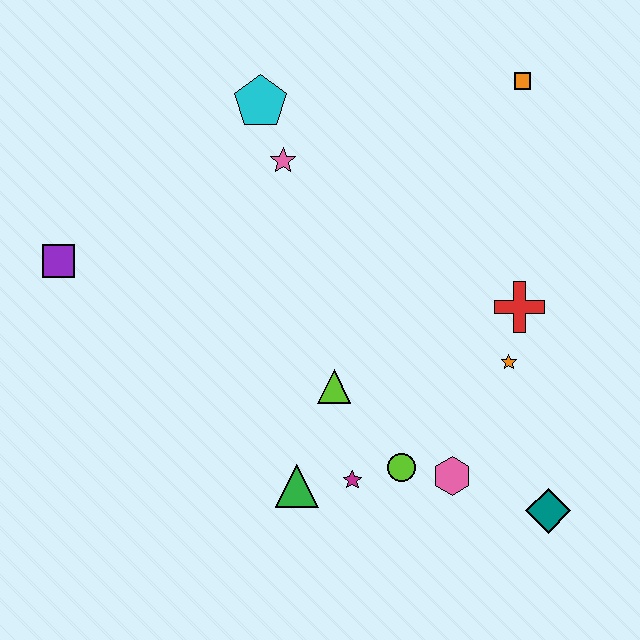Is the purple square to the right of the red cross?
No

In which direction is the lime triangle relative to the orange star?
The lime triangle is to the left of the orange star.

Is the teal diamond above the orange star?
No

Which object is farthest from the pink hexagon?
The purple square is farthest from the pink hexagon.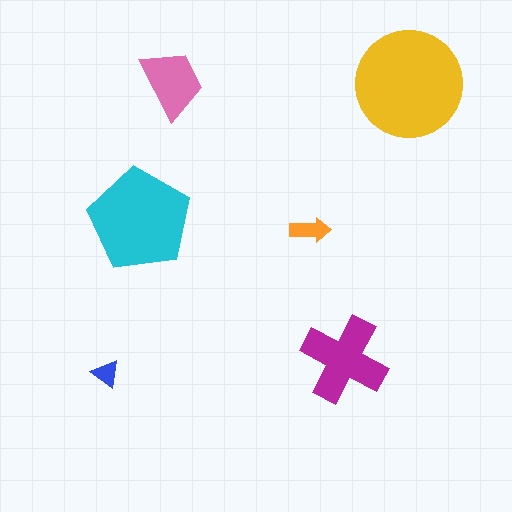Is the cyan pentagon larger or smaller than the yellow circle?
Smaller.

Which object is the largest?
The yellow circle.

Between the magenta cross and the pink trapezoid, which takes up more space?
The magenta cross.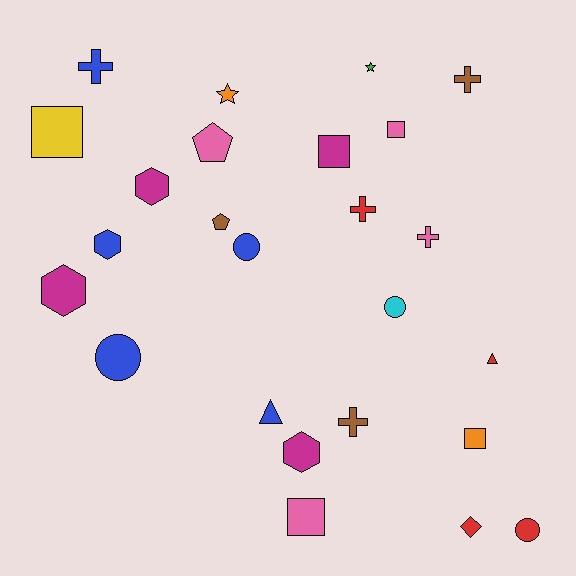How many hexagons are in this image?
There are 4 hexagons.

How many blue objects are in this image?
There are 5 blue objects.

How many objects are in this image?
There are 25 objects.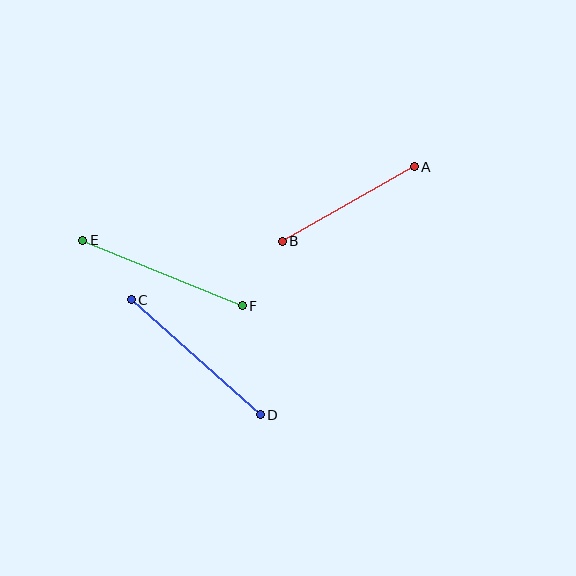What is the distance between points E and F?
The distance is approximately 173 pixels.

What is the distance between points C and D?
The distance is approximately 172 pixels.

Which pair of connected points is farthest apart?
Points E and F are farthest apart.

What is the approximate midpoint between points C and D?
The midpoint is at approximately (196, 357) pixels.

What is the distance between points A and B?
The distance is approximately 152 pixels.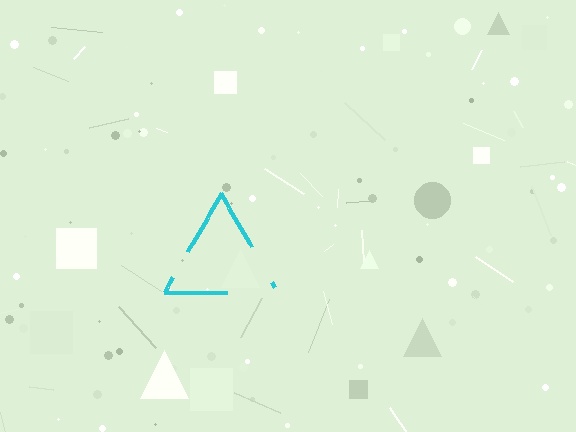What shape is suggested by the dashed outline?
The dashed outline suggests a triangle.